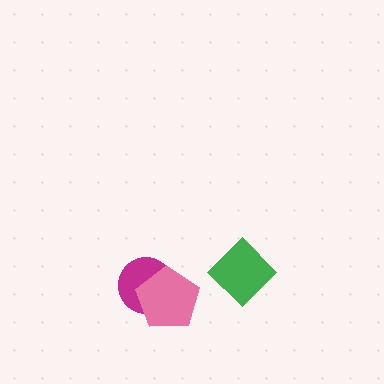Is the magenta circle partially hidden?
Yes, it is partially covered by another shape.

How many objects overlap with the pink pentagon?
1 object overlaps with the pink pentagon.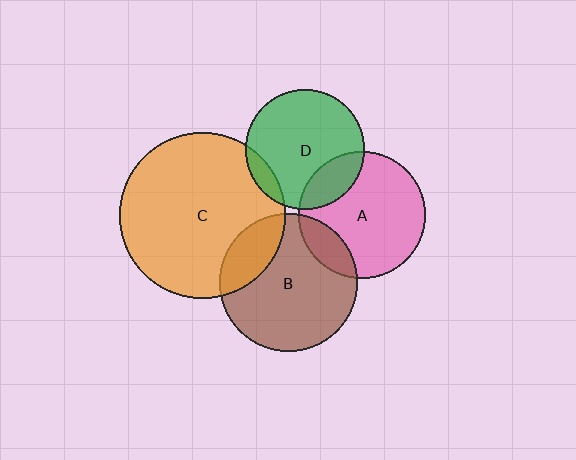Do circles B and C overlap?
Yes.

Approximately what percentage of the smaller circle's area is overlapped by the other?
Approximately 20%.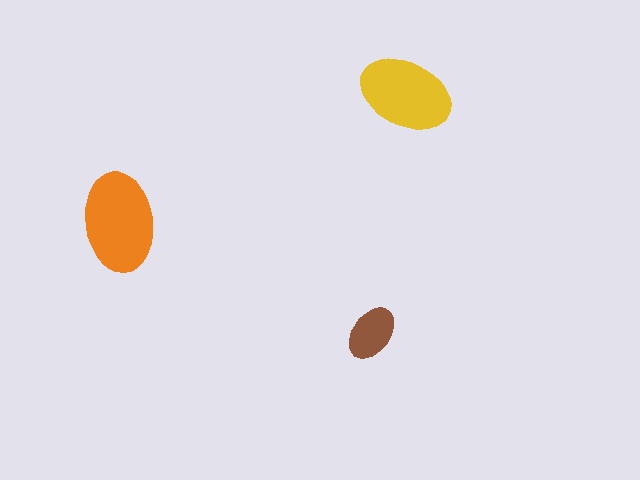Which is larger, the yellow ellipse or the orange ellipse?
The orange one.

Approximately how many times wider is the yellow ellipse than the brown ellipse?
About 1.5 times wider.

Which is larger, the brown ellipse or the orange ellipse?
The orange one.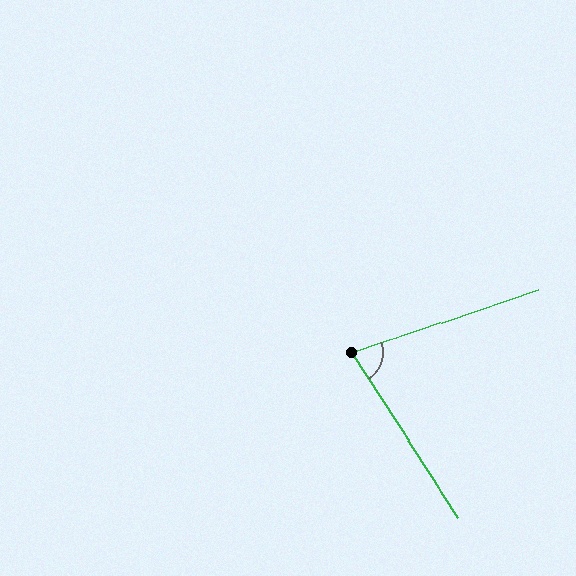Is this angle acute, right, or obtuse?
It is acute.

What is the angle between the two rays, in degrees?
Approximately 76 degrees.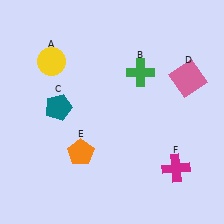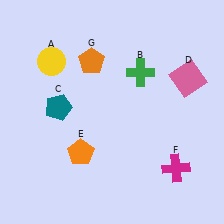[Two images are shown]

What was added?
An orange pentagon (G) was added in Image 2.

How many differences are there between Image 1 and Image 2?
There is 1 difference between the two images.